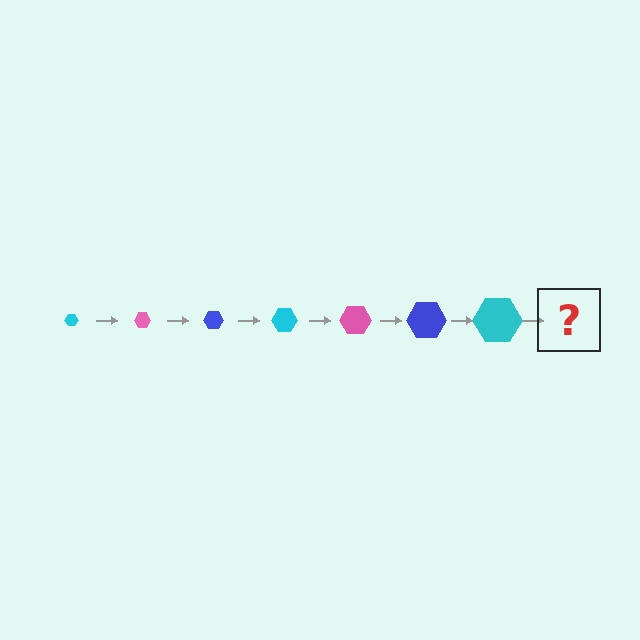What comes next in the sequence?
The next element should be a pink hexagon, larger than the previous one.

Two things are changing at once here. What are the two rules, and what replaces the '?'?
The two rules are that the hexagon grows larger each step and the color cycles through cyan, pink, and blue. The '?' should be a pink hexagon, larger than the previous one.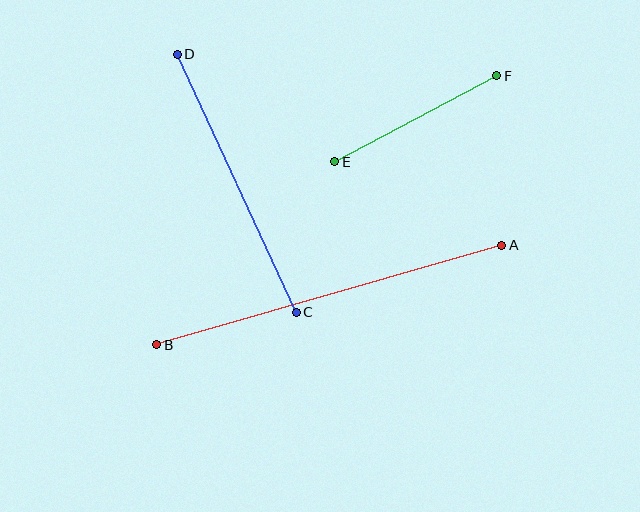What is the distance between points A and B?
The distance is approximately 359 pixels.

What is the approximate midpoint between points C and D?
The midpoint is at approximately (237, 183) pixels.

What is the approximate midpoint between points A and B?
The midpoint is at approximately (329, 295) pixels.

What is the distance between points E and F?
The distance is approximately 184 pixels.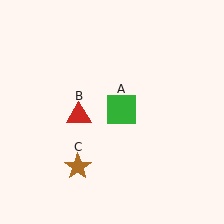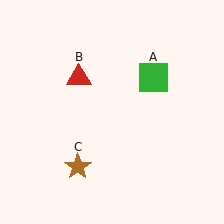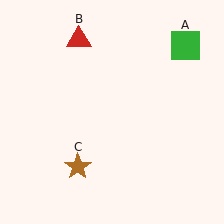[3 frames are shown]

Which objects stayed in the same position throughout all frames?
Brown star (object C) remained stationary.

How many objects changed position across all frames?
2 objects changed position: green square (object A), red triangle (object B).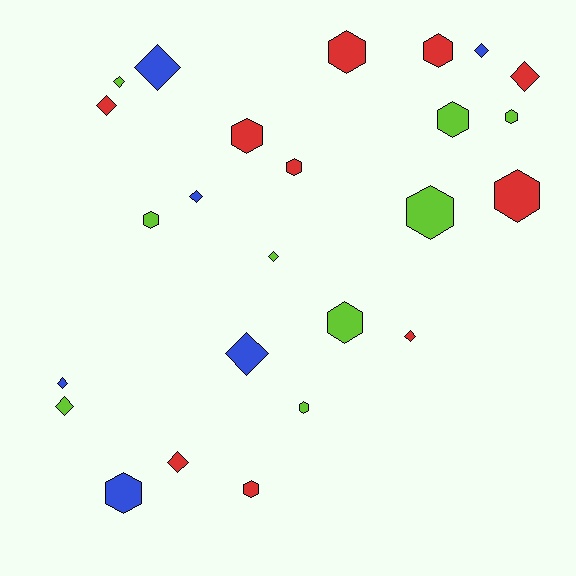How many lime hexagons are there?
There are 6 lime hexagons.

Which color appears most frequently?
Red, with 10 objects.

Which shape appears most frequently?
Hexagon, with 13 objects.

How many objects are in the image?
There are 25 objects.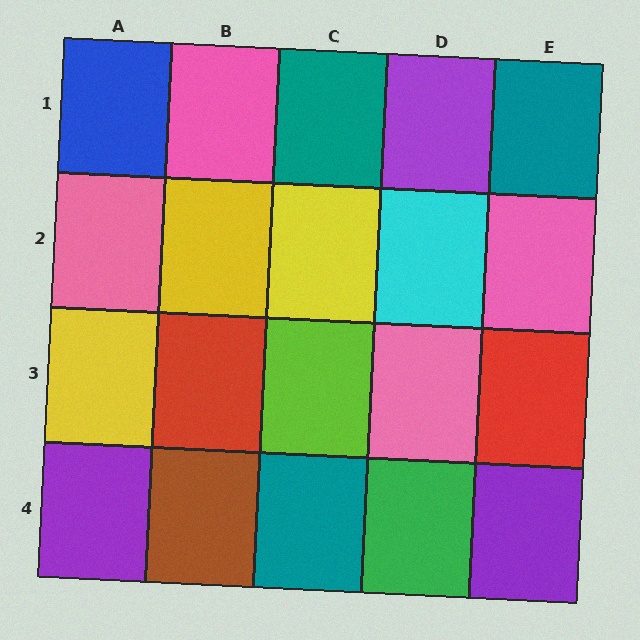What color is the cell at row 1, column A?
Blue.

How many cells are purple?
3 cells are purple.